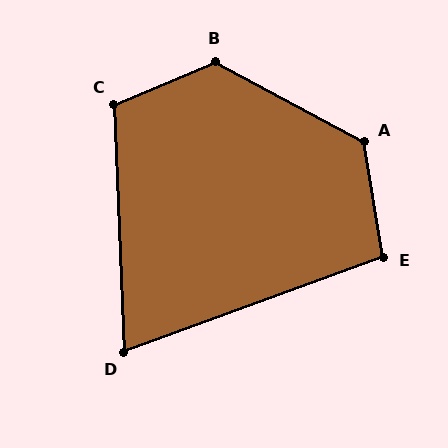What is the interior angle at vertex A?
Approximately 128 degrees (obtuse).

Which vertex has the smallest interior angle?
D, at approximately 72 degrees.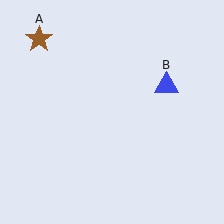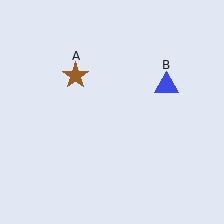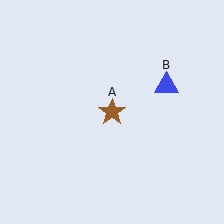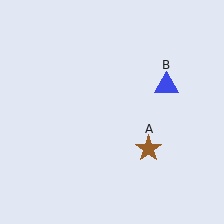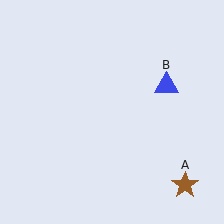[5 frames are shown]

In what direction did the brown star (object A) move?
The brown star (object A) moved down and to the right.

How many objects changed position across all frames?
1 object changed position: brown star (object A).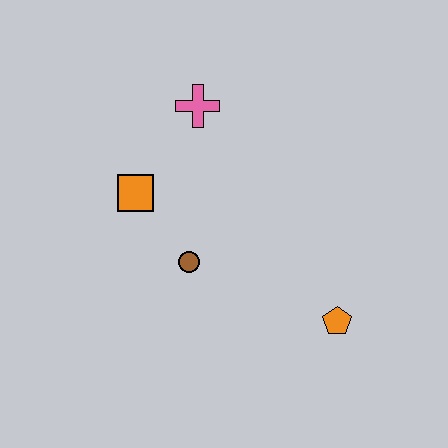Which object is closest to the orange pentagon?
The brown circle is closest to the orange pentagon.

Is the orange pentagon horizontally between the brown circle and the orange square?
No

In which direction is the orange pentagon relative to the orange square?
The orange pentagon is to the right of the orange square.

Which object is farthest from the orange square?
The orange pentagon is farthest from the orange square.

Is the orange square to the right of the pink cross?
No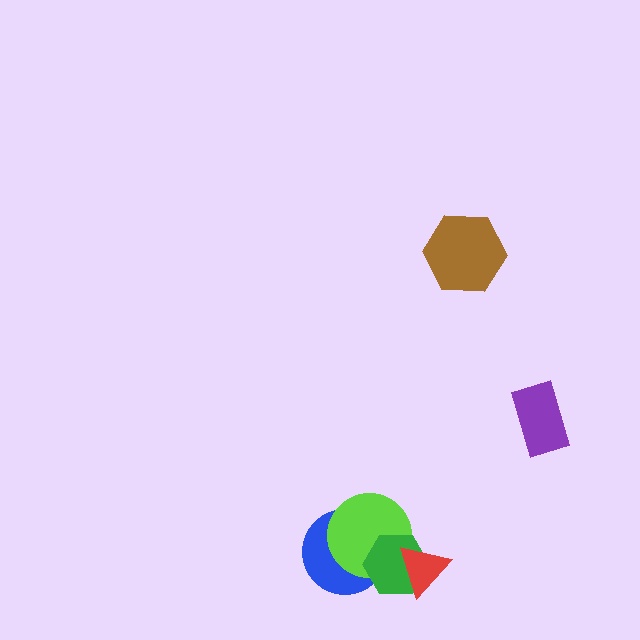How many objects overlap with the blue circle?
2 objects overlap with the blue circle.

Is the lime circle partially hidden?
Yes, it is partially covered by another shape.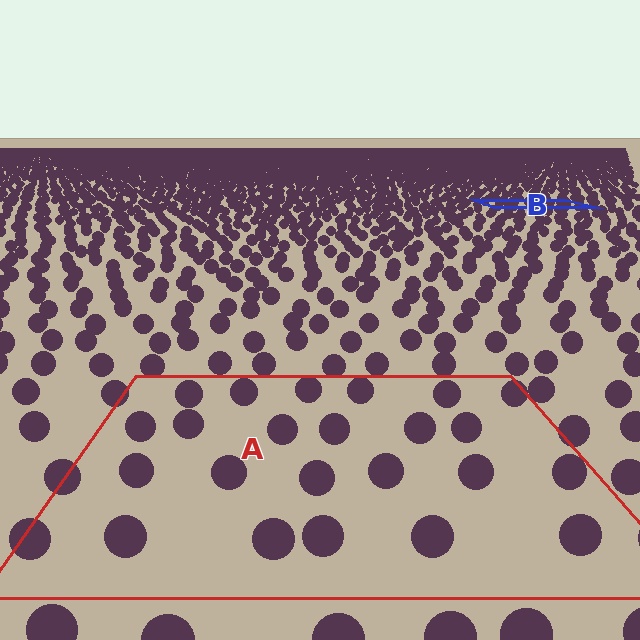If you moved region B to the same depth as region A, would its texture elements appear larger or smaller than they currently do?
They would appear larger. At a closer depth, the same texture elements are projected at a bigger on-screen size.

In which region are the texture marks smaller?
The texture marks are smaller in region B, because it is farther away.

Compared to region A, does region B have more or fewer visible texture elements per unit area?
Region B has more texture elements per unit area — they are packed more densely because it is farther away.